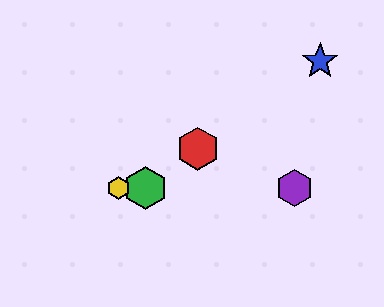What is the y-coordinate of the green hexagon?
The green hexagon is at y≈188.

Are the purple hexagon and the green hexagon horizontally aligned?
Yes, both are at y≈188.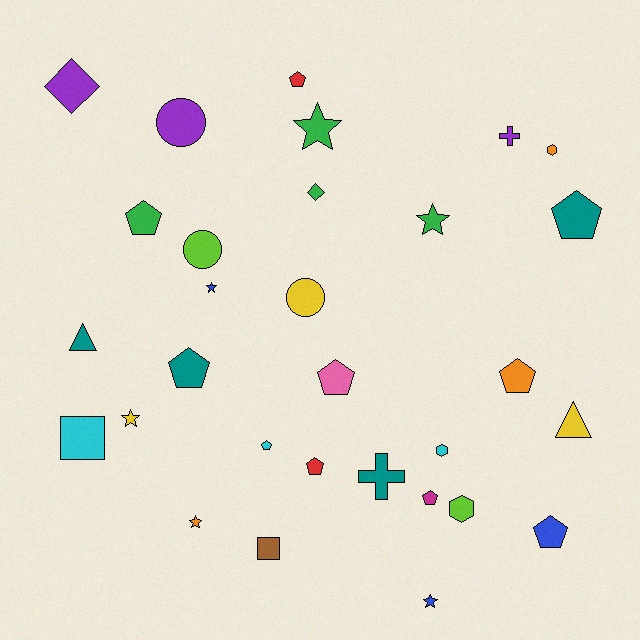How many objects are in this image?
There are 30 objects.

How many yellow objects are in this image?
There are 3 yellow objects.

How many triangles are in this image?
There are 2 triangles.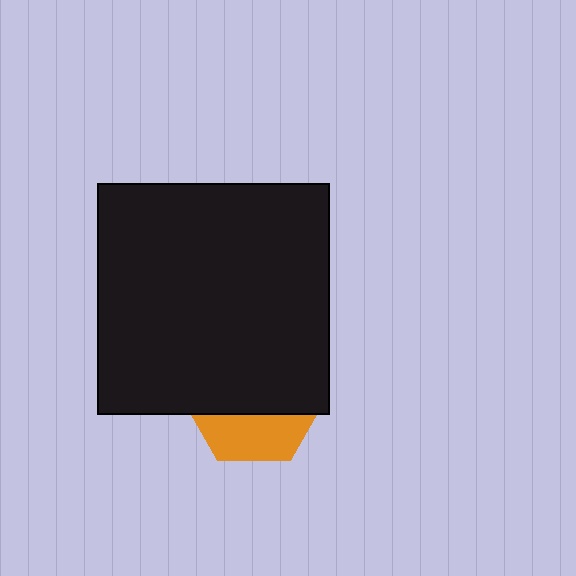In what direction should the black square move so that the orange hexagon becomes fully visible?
The black square should move up. That is the shortest direction to clear the overlap and leave the orange hexagon fully visible.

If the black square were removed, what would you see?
You would see the complete orange hexagon.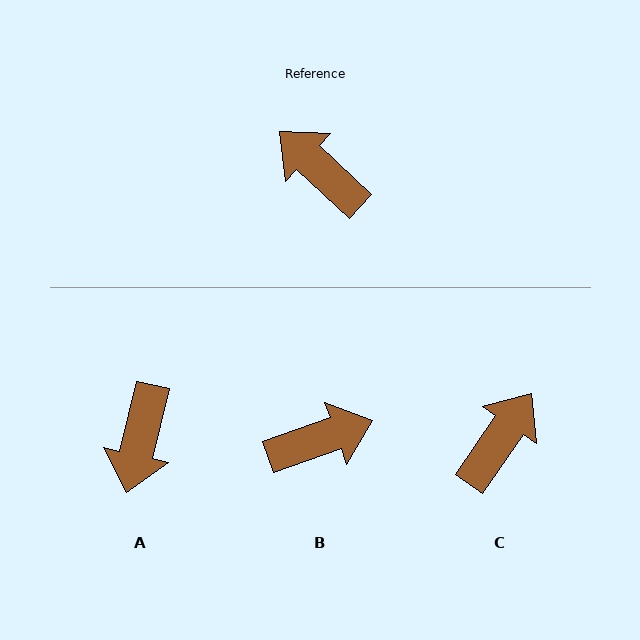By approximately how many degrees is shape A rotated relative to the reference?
Approximately 119 degrees counter-clockwise.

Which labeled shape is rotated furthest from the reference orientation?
A, about 119 degrees away.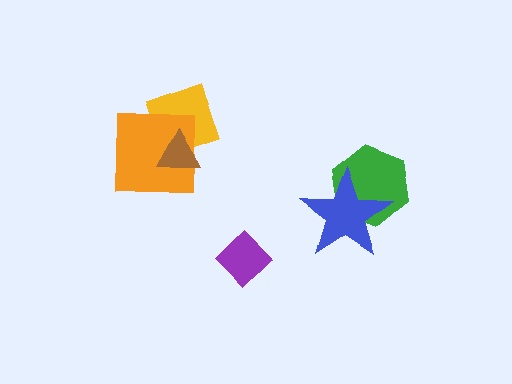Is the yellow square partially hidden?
Yes, it is partially covered by another shape.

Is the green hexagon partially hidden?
Yes, it is partially covered by another shape.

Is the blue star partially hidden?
No, no other shape covers it.